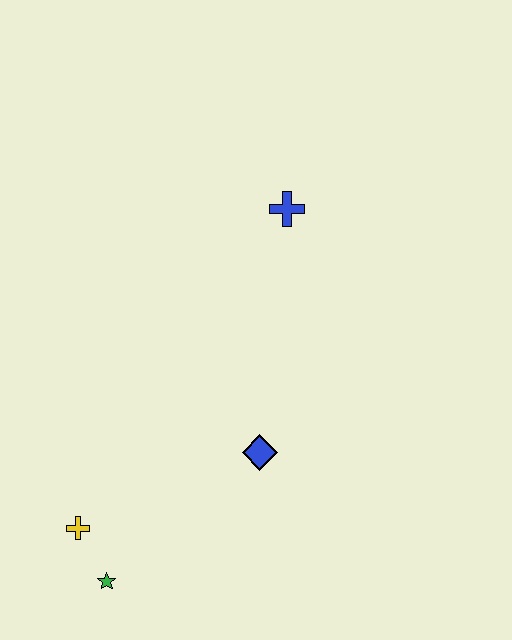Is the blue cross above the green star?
Yes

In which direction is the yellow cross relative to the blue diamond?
The yellow cross is to the left of the blue diamond.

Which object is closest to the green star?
The yellow cross is closest to the green star.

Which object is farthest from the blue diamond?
The blue cross is farthest from the blue diamond.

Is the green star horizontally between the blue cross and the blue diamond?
No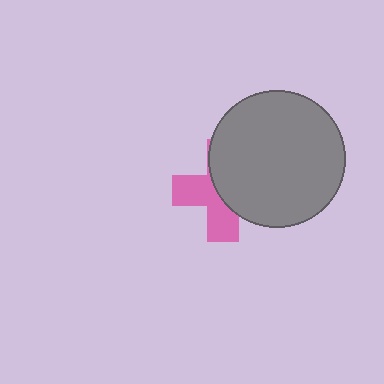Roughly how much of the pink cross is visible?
About half of it is visible (roughly 46%).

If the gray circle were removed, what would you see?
You would see the complete pink cross.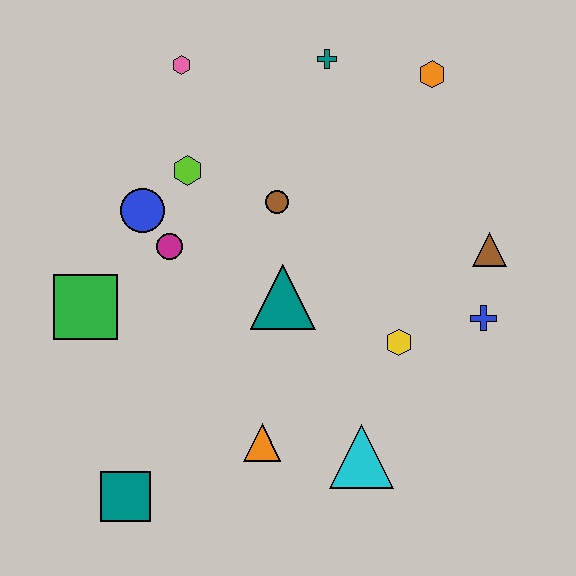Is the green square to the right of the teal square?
No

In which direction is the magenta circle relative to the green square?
The magenta circle is to the right of the green square.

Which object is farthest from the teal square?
The orange hexagon is farthest from the teal square.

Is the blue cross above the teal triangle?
No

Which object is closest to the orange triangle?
The cyan triangle is closest to the orange triangle.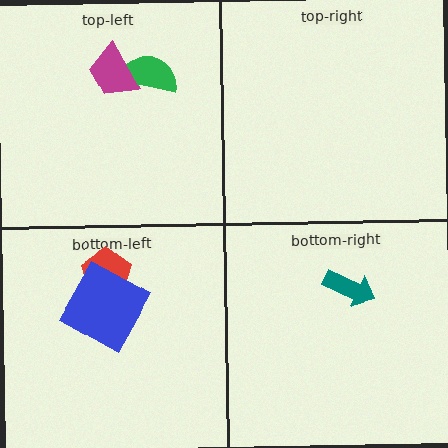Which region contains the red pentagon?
The bottom-left region.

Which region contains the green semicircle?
The top-left region.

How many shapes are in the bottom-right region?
1.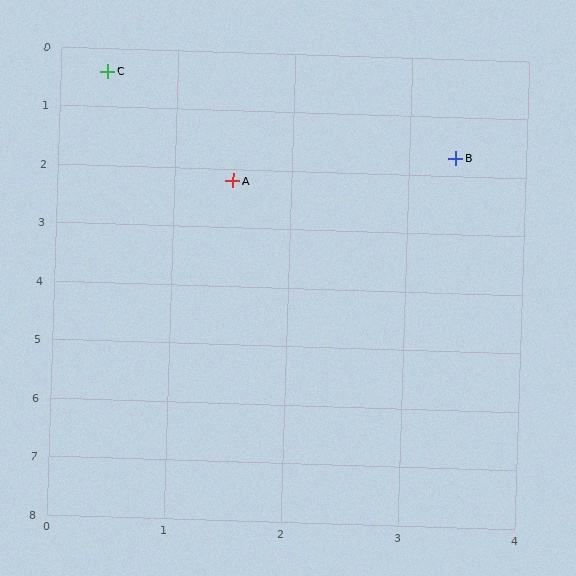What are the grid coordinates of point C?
Point C is at approximately (0.4, 0.4).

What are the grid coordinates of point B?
Point B is at approximately (3.4, 1.7).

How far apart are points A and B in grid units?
Points A and B are about 2.0 grid units apart.